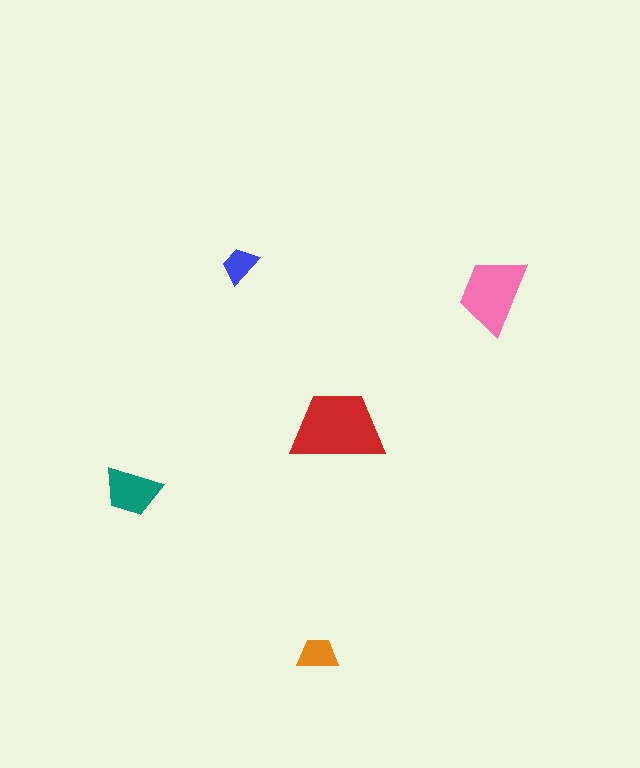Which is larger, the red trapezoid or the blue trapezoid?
The red one.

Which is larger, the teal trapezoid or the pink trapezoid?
The pink one.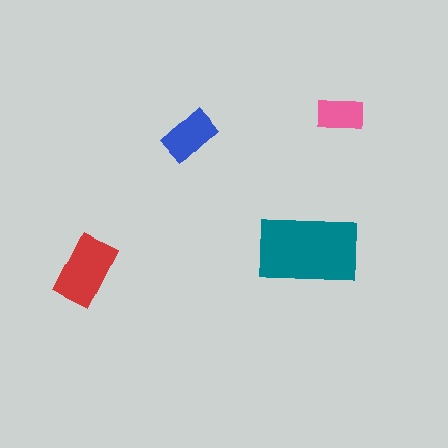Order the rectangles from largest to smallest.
the teal one, the red one, the blue one, the pink one.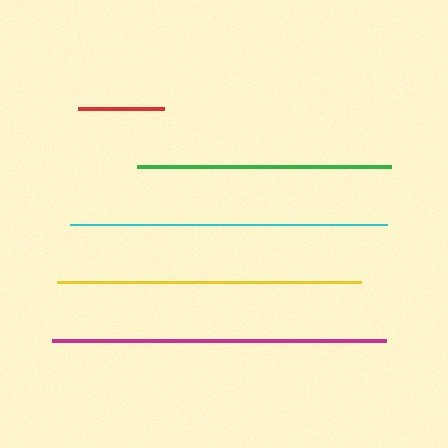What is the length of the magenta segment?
The magenta segment is approximately 334 pixels long.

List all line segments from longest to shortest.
From longest to shortest: magenta, cyan, yellow, green, red.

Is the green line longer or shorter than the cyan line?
The cyan line is longer than the green line.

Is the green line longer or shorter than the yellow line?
The yellow line is longer than the green line.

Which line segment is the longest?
The magenta line is the longest at approximately 334 pixels.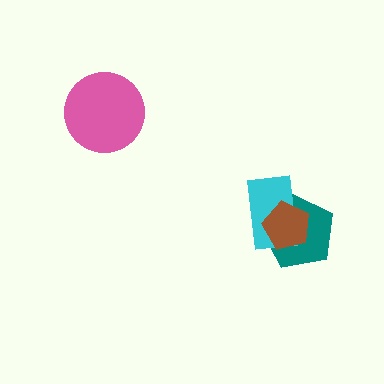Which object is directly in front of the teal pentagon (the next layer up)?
The cyan rectangle is directly in front of the teal pentagon.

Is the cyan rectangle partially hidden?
Yes, it is partially covered by another shape.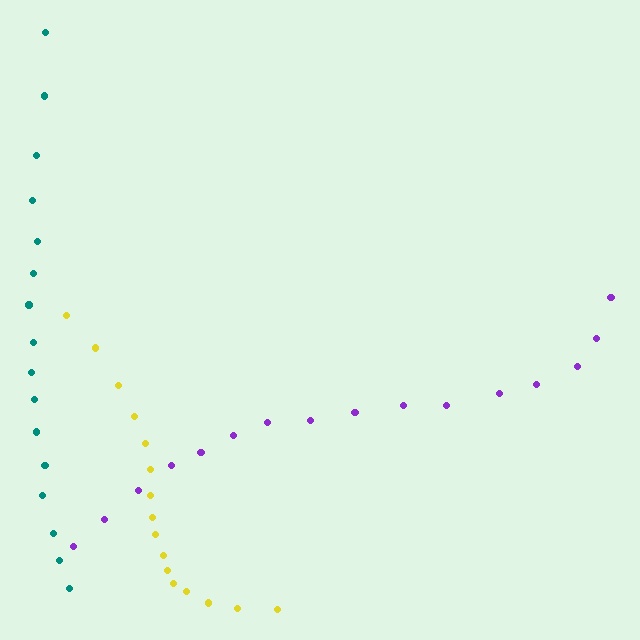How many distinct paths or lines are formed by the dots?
There are 3 distinct paths.